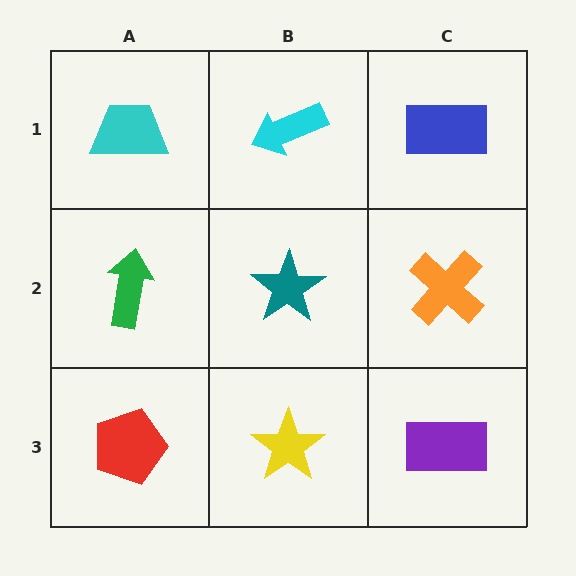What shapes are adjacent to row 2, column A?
A cyan trapezoid (row 1, column A), a red pentagon (row 3, column A), a teal star (row 2, column B).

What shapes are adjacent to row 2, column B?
A cyan arrow (row 1, column B), a yellow star (row 3, column B), a green arrow (row 2, column A), an orange cross (row 2, column C).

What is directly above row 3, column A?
A green arrow.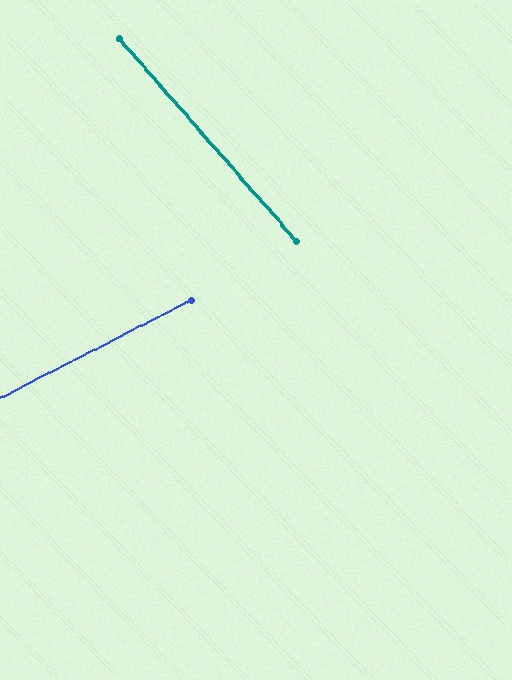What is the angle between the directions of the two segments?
Approximately 76 degrees.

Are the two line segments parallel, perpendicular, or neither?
Neither parallel nor perpendicular — they differ by about 76°.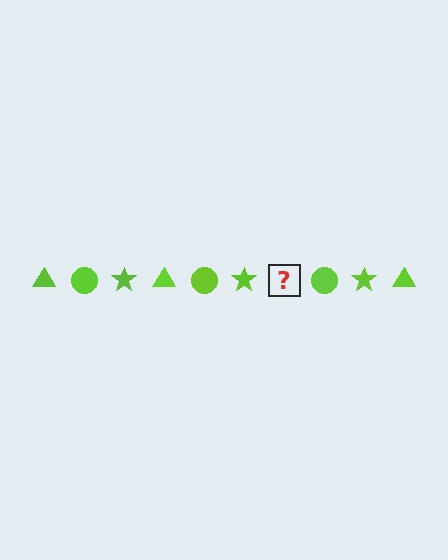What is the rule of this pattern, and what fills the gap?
The rule is that the pattern cycles through triangle, circle, star shapes in lime. The gap should be filled with a lime triangle.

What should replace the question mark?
The question mark should be replaced with a lime triangle.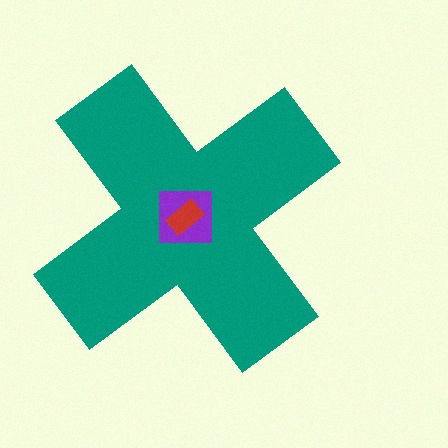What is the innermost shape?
The red rectangle.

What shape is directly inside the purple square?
The red rectangle.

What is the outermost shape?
The teal cross.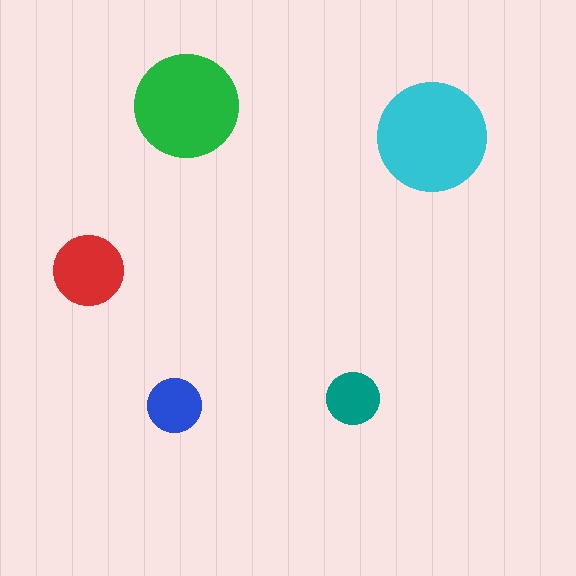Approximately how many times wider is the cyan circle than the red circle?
About 1.5 times wider.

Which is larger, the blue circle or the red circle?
The red one.